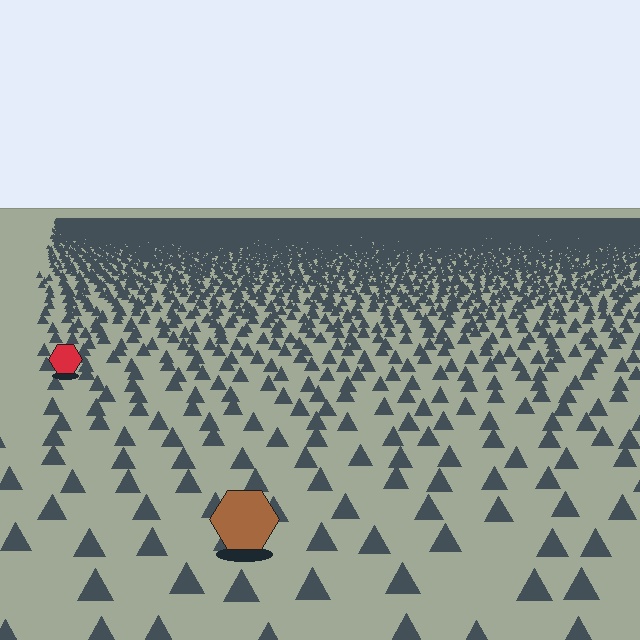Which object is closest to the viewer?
The brown hexagon is closest. The texture marks near it are larger and more spread out.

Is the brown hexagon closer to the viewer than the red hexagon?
Yes. The brown hexagon is closer — you can tell from the texture gradient: the ground texture is coarser near it.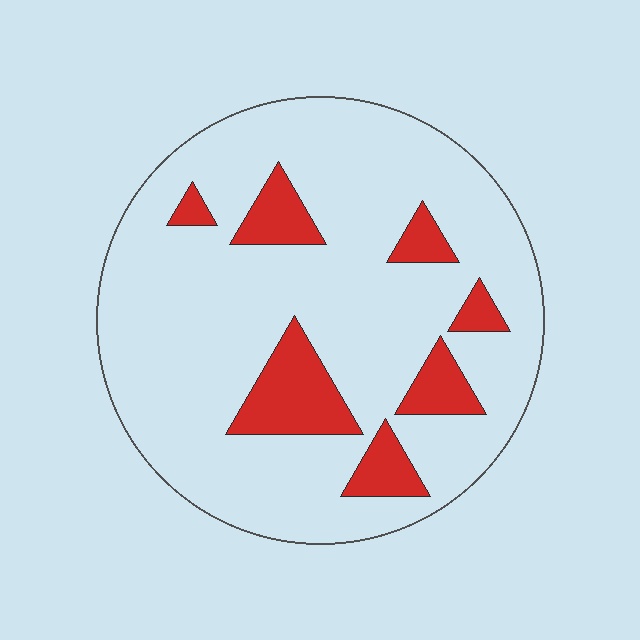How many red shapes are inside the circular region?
7.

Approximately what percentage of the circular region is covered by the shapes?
Approximately 15%.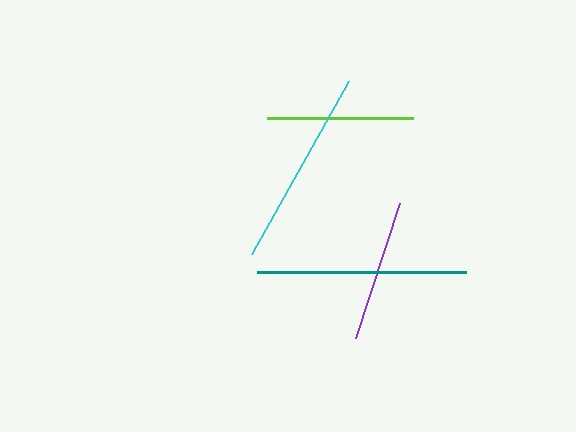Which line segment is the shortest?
The purple line is the shortest at approximately 142 pixels.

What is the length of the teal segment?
The teal segment is approximately 208 pixels long.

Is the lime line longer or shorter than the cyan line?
The cyan line is longer than the lime line.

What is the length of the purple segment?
The purple segment is approximately 142 pixels long.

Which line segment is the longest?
The teal line is the longest at approximately 208 pixels.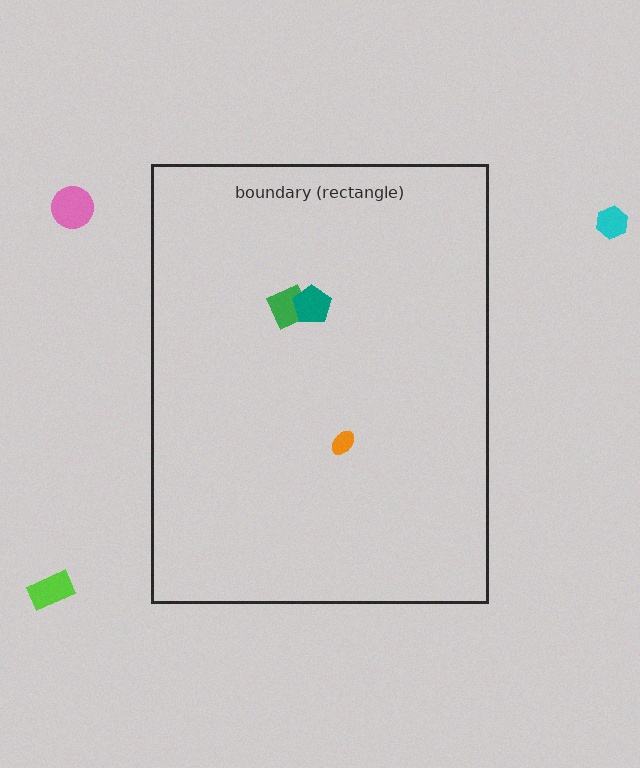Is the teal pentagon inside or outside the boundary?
Inside.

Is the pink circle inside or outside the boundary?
Outside.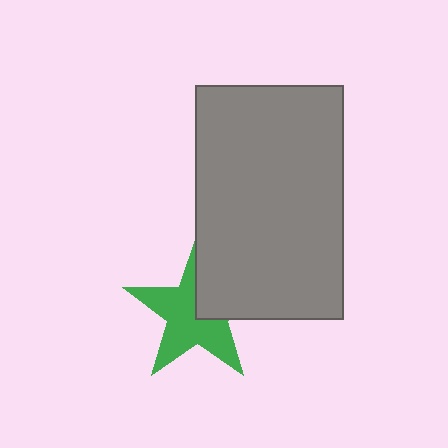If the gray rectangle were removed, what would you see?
You would see the complete green star.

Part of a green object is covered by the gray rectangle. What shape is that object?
It is a star.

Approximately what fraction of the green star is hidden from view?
Roughly 33% of the green star is hidden behind the gray rectangle.